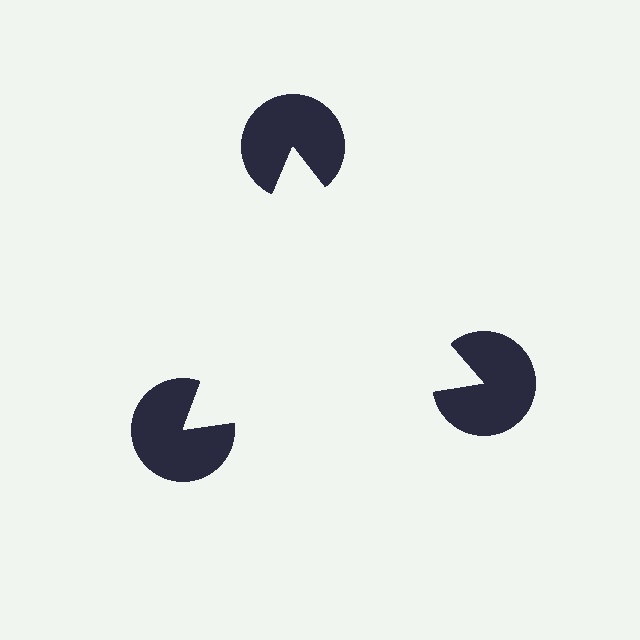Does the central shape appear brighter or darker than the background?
It typically appears slightly brighter than the background, even though no actual brightness change is drawn.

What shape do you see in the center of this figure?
An illusory triangle — its edges are inferred from the aligned wedge cuts in the pac-man discs, not physically drawn.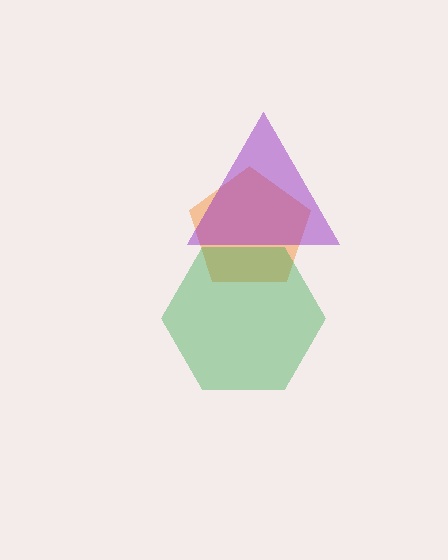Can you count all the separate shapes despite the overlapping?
Yes, there are 3 separate shapes.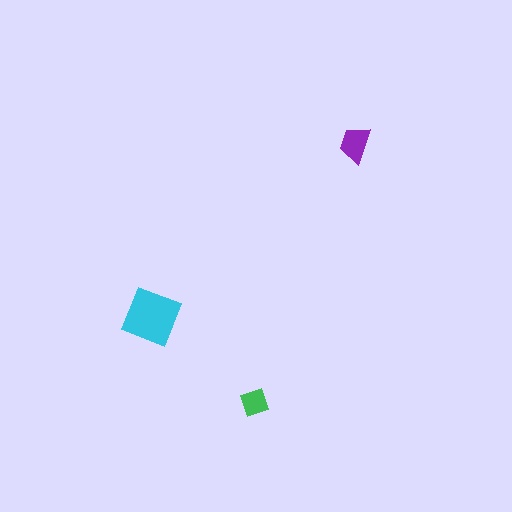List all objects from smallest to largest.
The green diamond, the purple trapezoid, the cyan square.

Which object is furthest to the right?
The purple trapezoid is rightmost.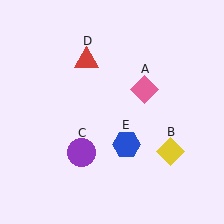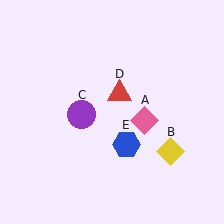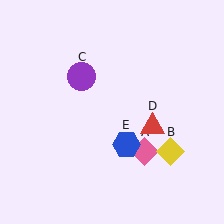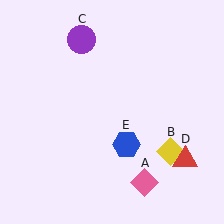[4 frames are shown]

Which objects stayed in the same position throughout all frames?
Yellow diamond (object B) and blue hexagon (object E) remained stationary.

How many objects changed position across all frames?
3 objects changed position: pink diamond (object A), purple circle (object C), red triangle (object D).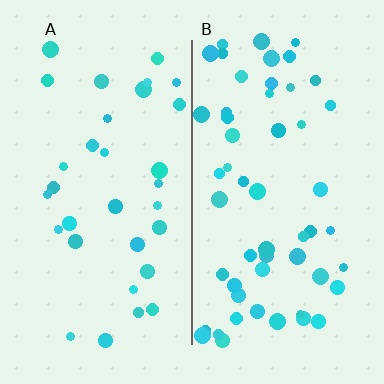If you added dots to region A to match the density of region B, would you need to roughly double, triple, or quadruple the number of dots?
Approximately double.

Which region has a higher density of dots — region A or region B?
B (the right).